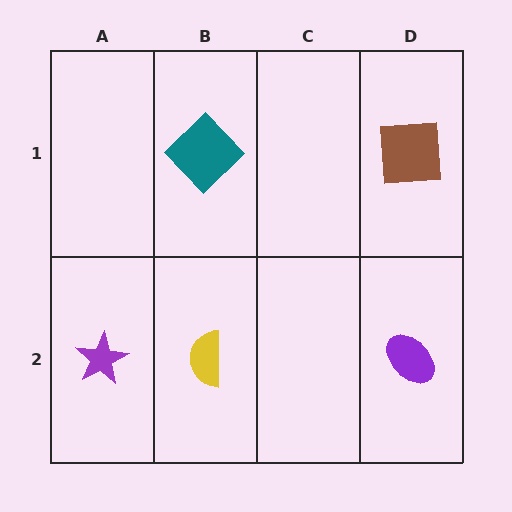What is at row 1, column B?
A teal diamond.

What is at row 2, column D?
A purple ellipse.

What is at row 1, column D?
A brown square.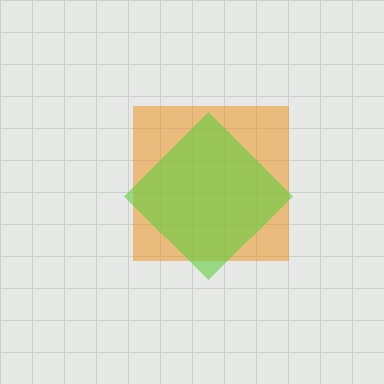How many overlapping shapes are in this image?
There are 2 overlapping shapes in the image.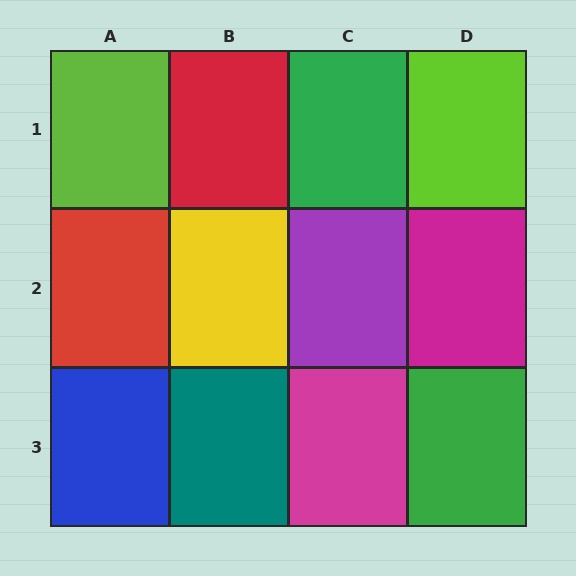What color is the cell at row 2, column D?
Magenta.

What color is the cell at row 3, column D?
Green.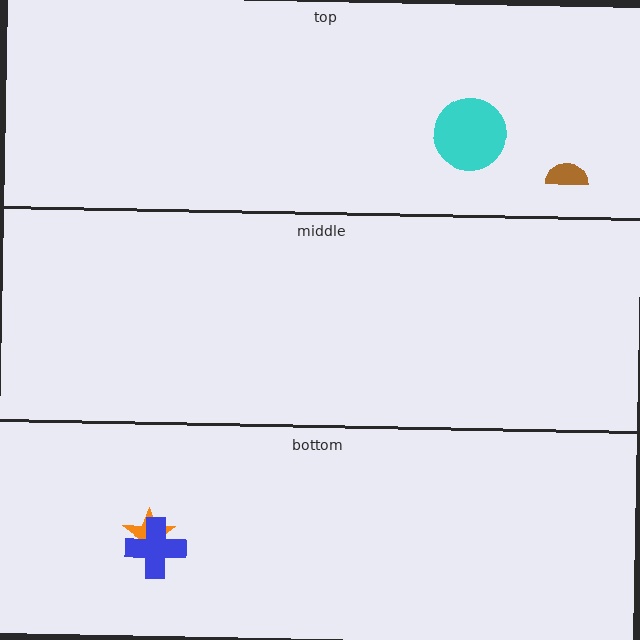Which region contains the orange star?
The bottom region.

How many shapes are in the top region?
2.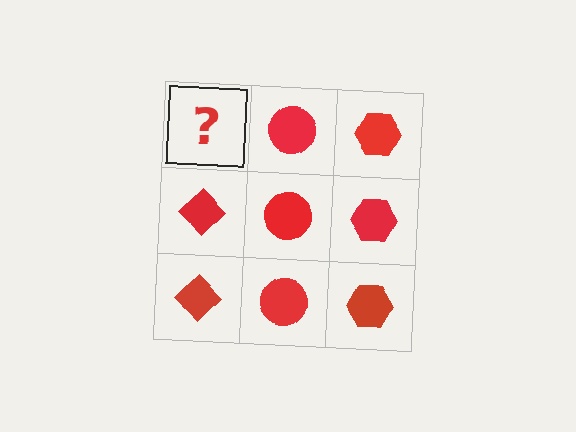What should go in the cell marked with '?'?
The missing cell should contain a red diamond.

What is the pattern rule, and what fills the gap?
The rule is that each column has a consistent shape. The gap should be filled with a red diamond.